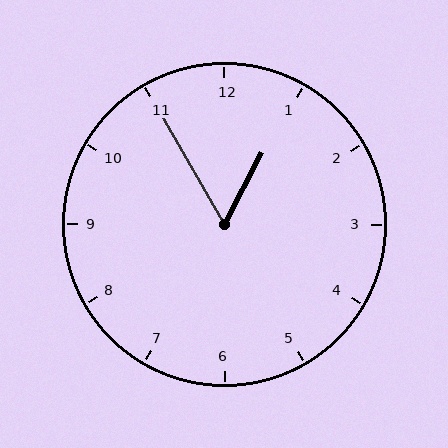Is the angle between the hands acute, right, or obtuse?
It is acute.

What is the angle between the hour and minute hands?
Approximately 58 degrees.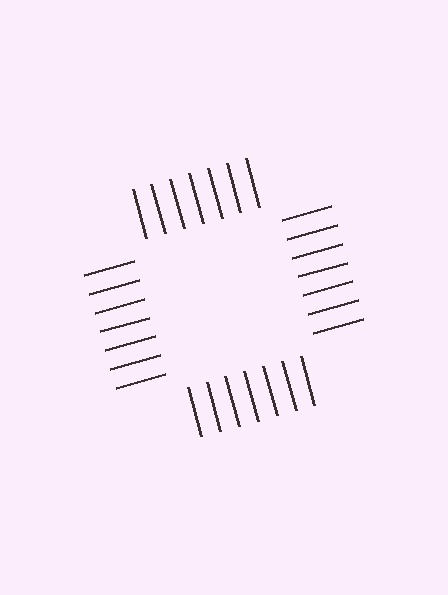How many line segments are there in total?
28 — 7 along each of the 4 edges.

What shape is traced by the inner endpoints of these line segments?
An illusory square — the line segments terminate on its edges but no continuous stroke is drawn.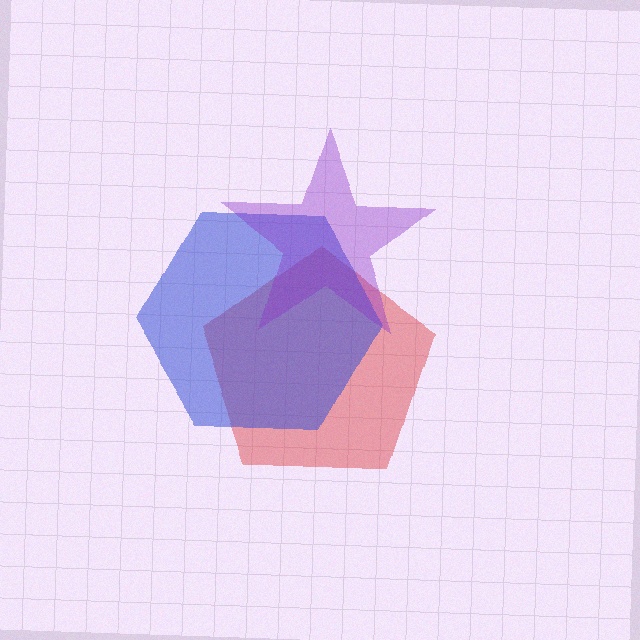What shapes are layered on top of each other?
The layered shapes are: a red pentagon, a blue hexagon, a purple star.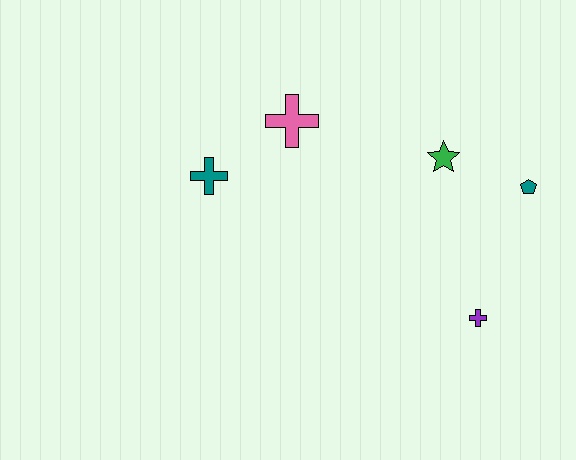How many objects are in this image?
There are 5 objects.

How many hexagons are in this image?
There are no hexagons.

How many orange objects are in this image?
There are no orange objects.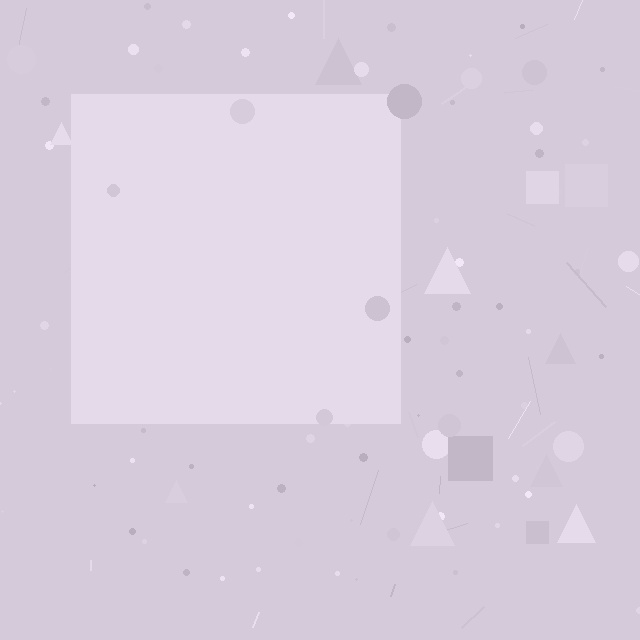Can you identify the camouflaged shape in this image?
The camouflaged shape is a square.